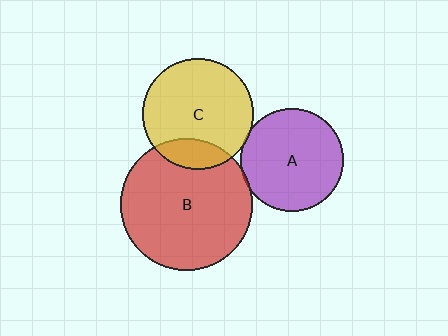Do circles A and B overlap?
Yes.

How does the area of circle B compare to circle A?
Approximately 1.6 times.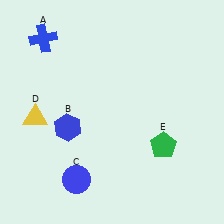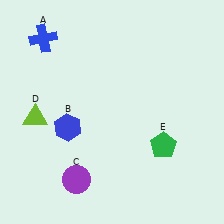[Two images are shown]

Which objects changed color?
C changed from blue to purple. D changed from yellow to lime.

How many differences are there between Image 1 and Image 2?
There are 2 differences between the two images.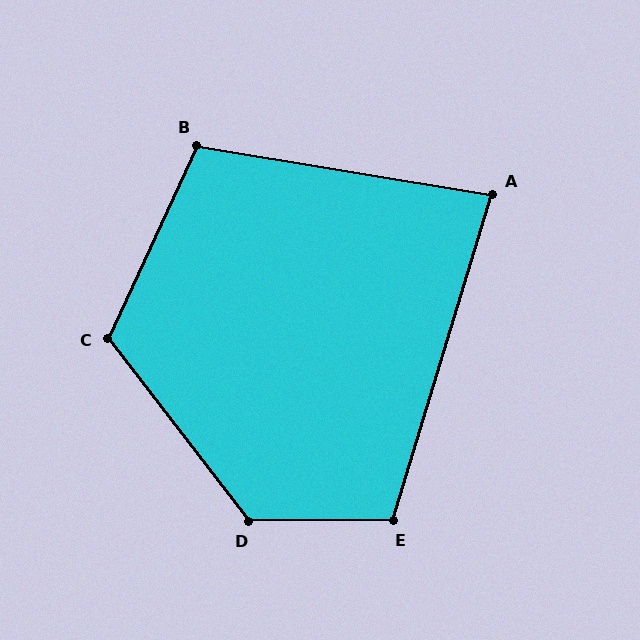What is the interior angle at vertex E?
Approximately 107 degrees (obtuse).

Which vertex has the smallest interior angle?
A, at approximately 82 degrees.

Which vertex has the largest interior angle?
D, at approximately 127 degrees.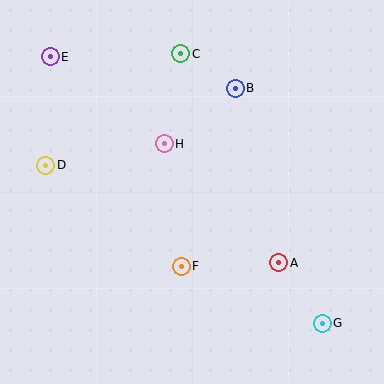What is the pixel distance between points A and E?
The distance between A and E is 307 pixels.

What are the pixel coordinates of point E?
Point E is at (50, 57).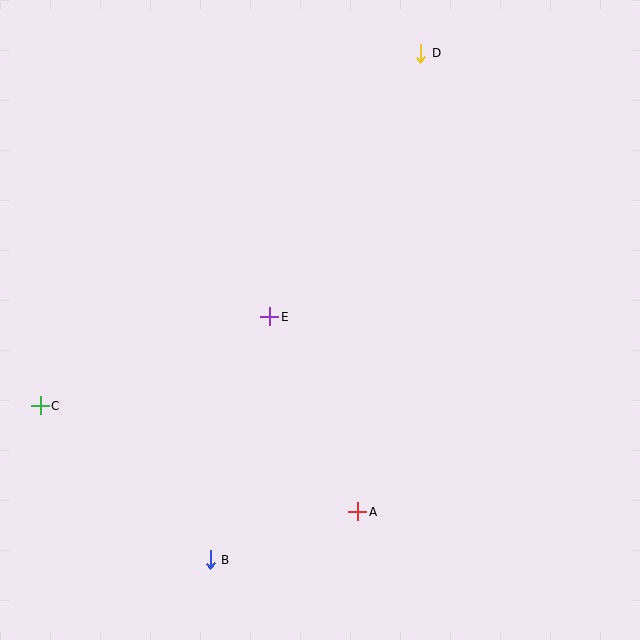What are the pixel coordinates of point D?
Point D is at (421, 53).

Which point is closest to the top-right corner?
Point D is closest to the top-right corner.